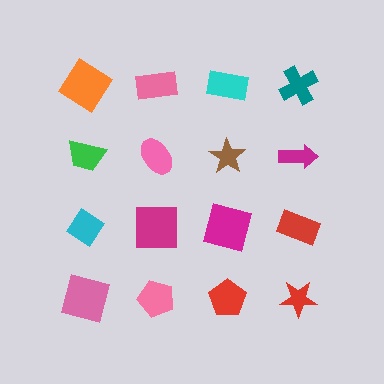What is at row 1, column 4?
A teal cross.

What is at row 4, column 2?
A pink pentagon.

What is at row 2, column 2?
A pink ellipse.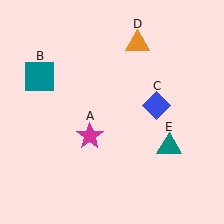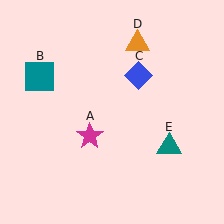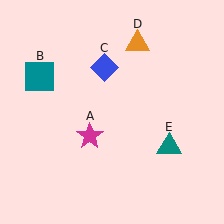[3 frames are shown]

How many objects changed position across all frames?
1 object changed position: blue diamond (object C).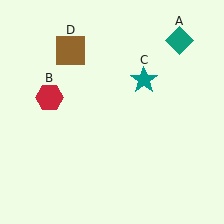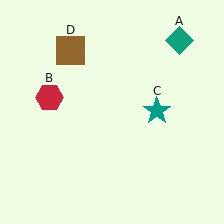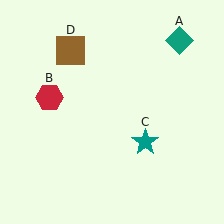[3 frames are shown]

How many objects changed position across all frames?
1 object changed position: teal star (object C).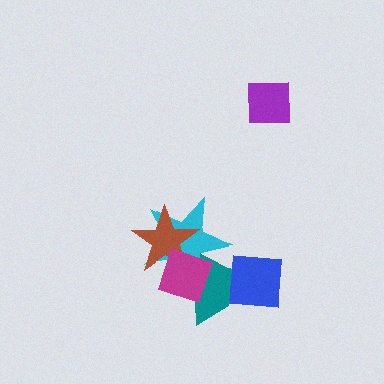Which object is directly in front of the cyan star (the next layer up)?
The brown star is directly in front of the cyan star.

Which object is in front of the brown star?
The magenta diamond is in front of the brown star.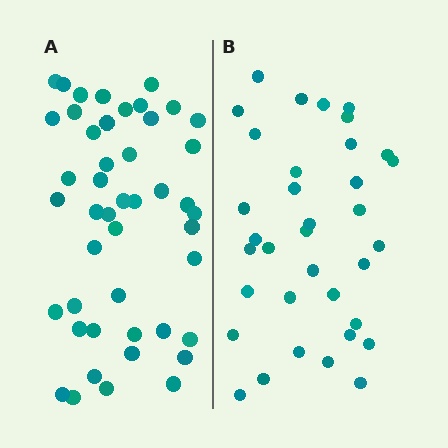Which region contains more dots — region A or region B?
Region A (the left region) has more dots.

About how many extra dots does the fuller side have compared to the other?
Region A has roughly 12 or so more dots than region B.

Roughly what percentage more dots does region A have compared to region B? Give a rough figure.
About 30% more.